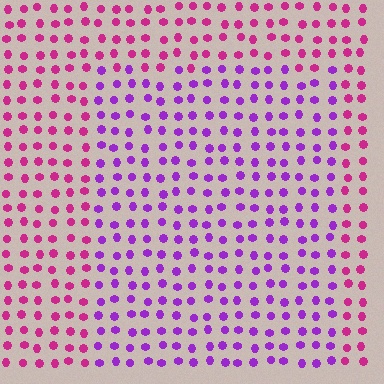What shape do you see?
I see a rectangle.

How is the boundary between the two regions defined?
The boundary is defined purely by a slight shift in hue (about 41 degrees). Spacing, size, and orientation are identical on both sides.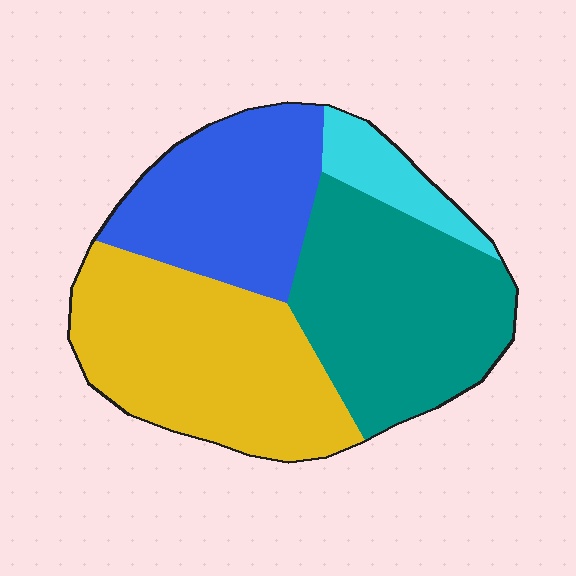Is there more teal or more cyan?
Teal.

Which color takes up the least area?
Cyan, at roughly 10%.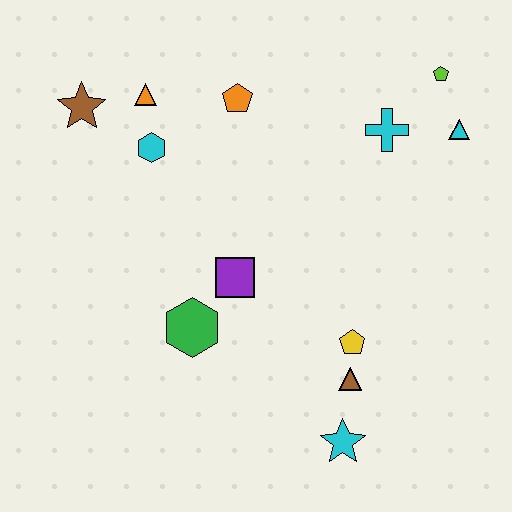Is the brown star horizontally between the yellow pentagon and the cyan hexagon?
No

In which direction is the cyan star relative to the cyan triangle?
The cyan star is below the cyan triangle.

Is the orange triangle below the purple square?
No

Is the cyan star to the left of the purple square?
No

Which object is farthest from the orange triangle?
The cyan star is farthest from the orange triangle.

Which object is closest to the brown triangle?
The yellow pentagon is closest to the brown triangle.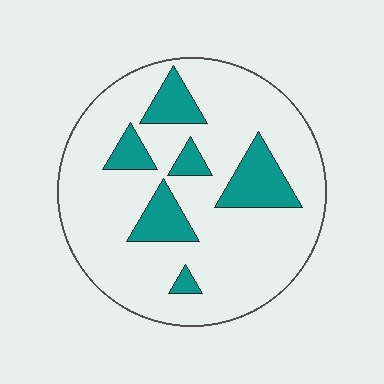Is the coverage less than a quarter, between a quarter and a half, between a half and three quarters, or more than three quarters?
Less than a quarter.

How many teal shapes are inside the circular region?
6.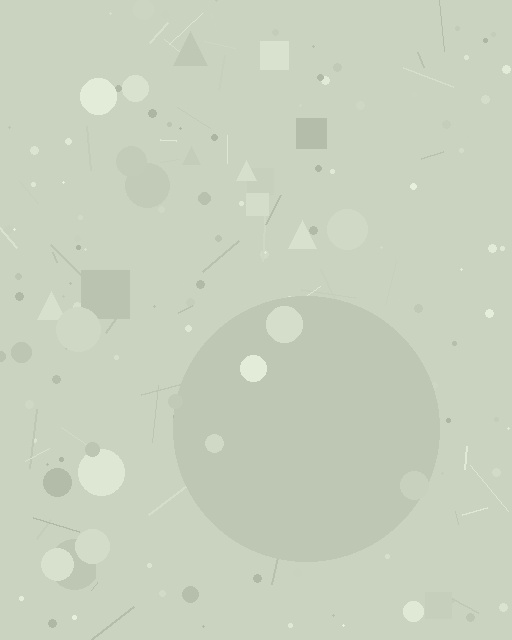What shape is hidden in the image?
A circle is hidden in the image.